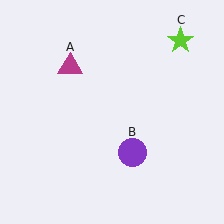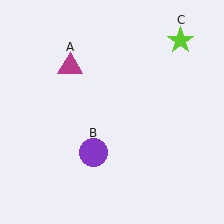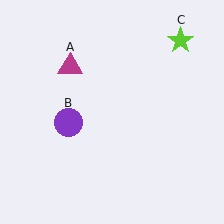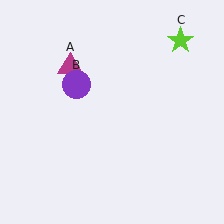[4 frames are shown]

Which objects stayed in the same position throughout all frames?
Magenta triangle (object A) and lime star (object C) remained stationary.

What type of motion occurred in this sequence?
The purple circle (object B) rotated clockwise around the center of the scene.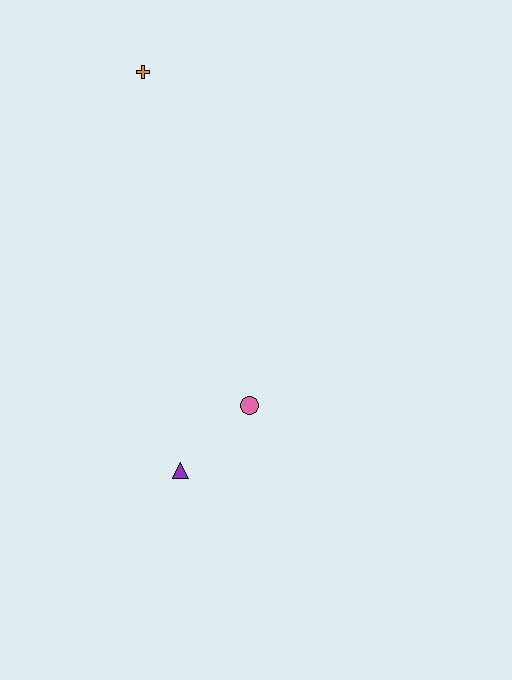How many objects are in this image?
There are 3 objects.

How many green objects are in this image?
There are no green objects.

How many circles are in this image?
There is 1 circle.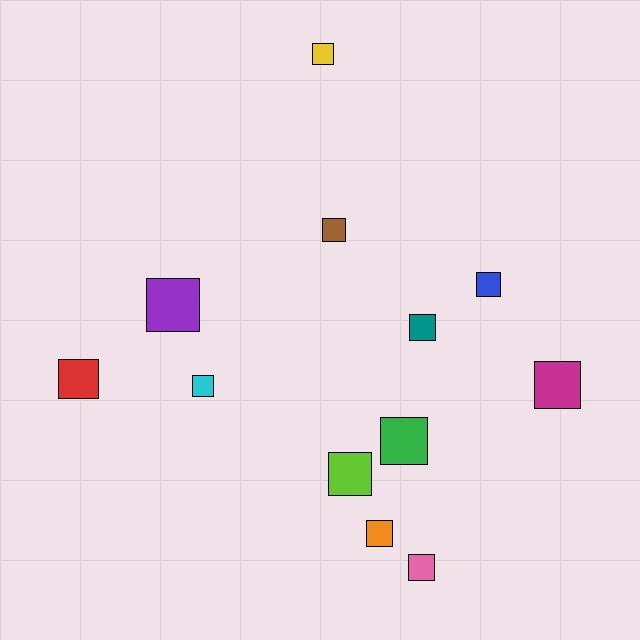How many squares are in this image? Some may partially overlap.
There are 12 squares.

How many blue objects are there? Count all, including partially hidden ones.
There is 1 blue object.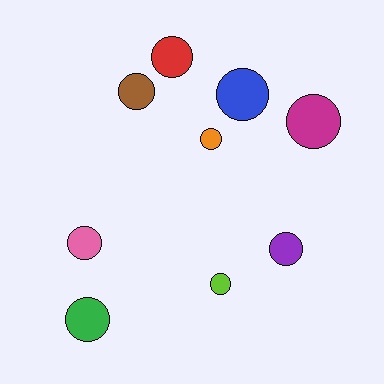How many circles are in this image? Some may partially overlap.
There are 9 circles.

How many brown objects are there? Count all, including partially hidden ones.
There is 1 brown object.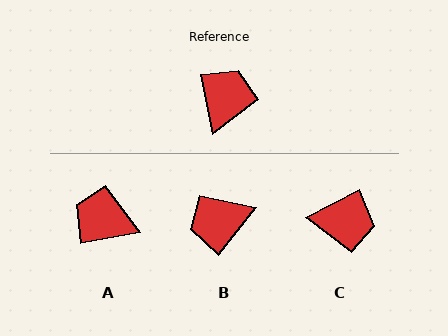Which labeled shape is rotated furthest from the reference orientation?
B, about 130 degrees away.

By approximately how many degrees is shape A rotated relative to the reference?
Approximately 89 degrees counter-clockwise.